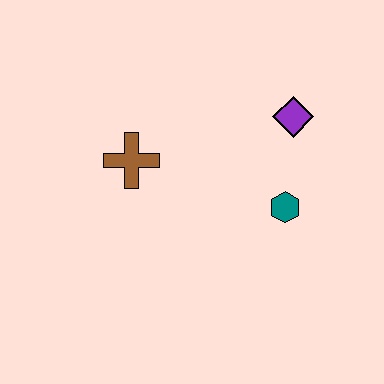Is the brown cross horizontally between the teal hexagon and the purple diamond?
No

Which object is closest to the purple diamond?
The teal hexagon is closest to the purple diamond.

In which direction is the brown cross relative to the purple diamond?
The brown cross is to the left of the purple diamond.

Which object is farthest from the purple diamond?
The brown cross is farthest from the purple diamond.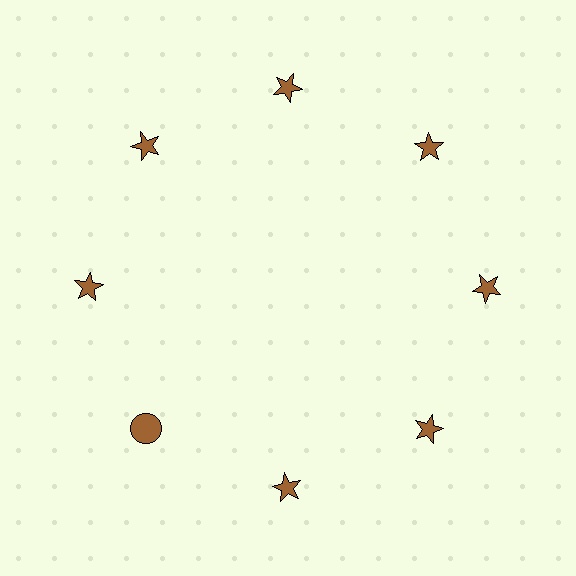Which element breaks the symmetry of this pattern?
The brown circle at roughly the 8 o'clock position breaks the symmetry. All other shapes are brown stars.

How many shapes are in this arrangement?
There are 8 shapes arranged in a ring pattern.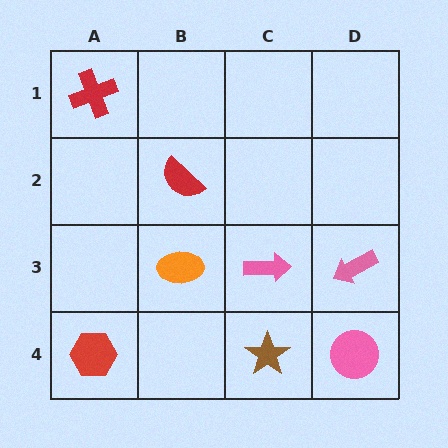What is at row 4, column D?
A pink circle.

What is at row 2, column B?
A red semicircle.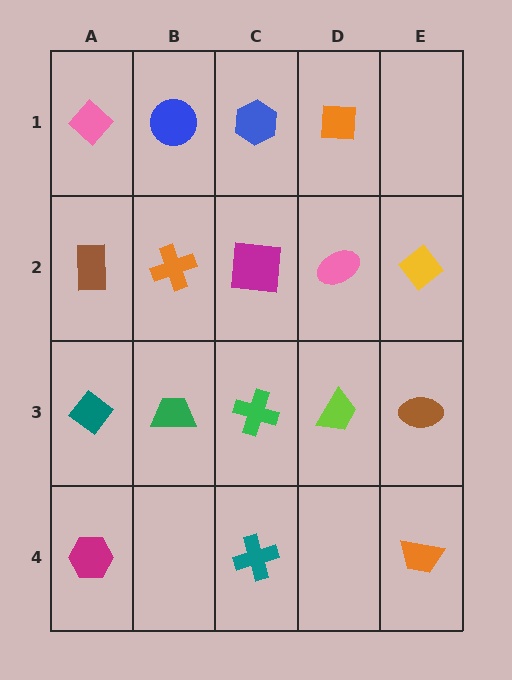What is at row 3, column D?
A lime trapezoid.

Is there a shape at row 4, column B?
No, that cell is empty.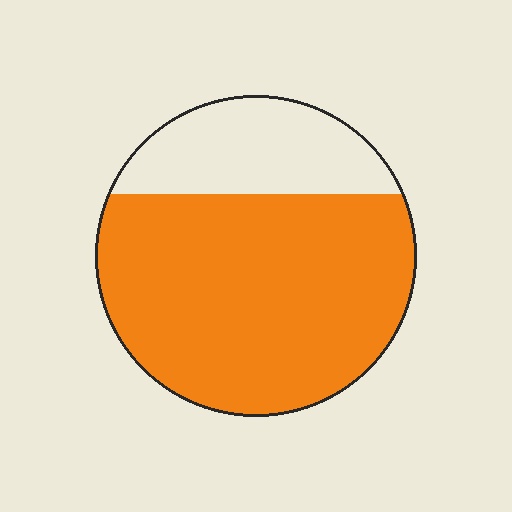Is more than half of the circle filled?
Yes.